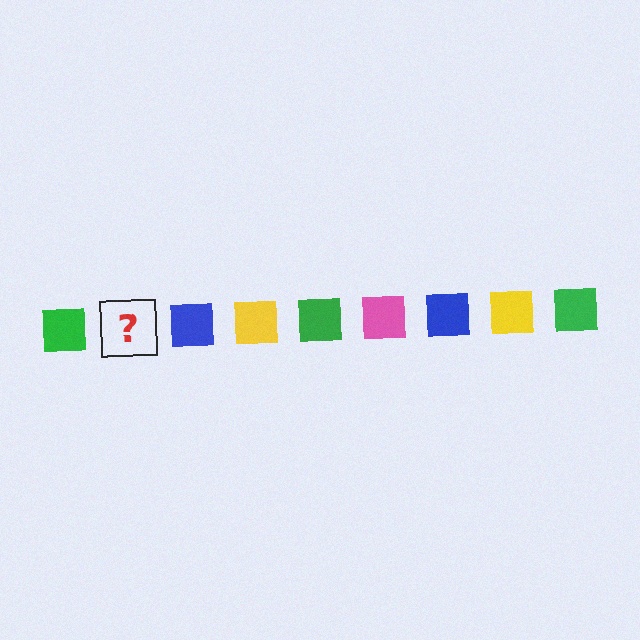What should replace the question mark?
The question mark should be replaced with a pink square.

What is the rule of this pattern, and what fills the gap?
The rule is that the pattern cycles through green, pink, blue, yellow squares. The gap should be filled with a pink square.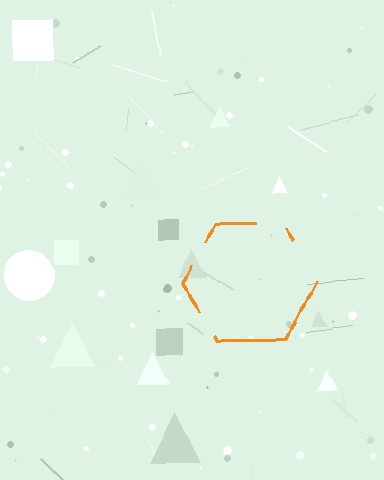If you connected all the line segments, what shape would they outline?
They would outline a hexagon.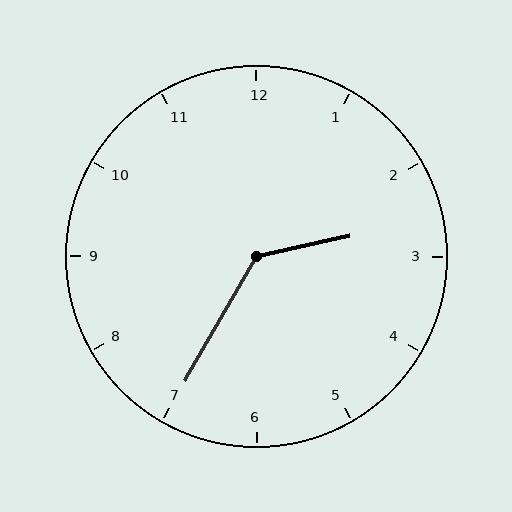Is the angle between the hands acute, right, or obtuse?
It is obtuse.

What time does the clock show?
2:35.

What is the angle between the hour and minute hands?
Approximately 132 degrees.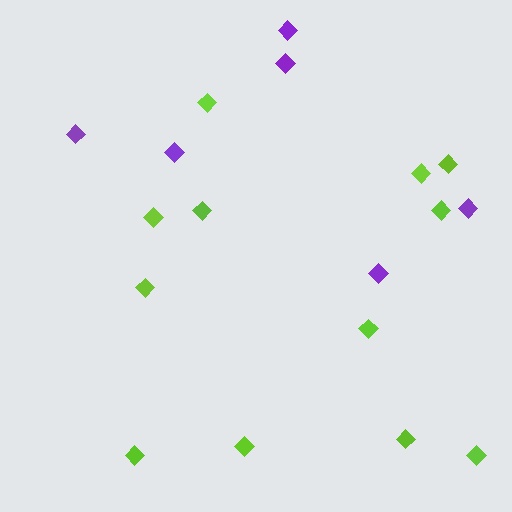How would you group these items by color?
There are 2 groups: one group of lime diamonds (12) and one group of purple diamonds (6).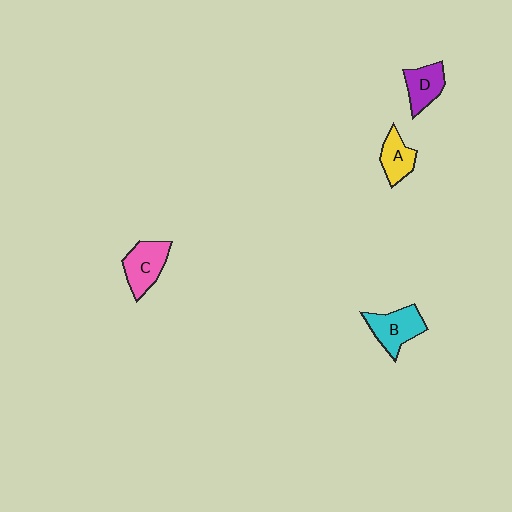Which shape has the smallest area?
Shape A (yellow).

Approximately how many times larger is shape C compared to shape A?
Approximately 1.4 times.